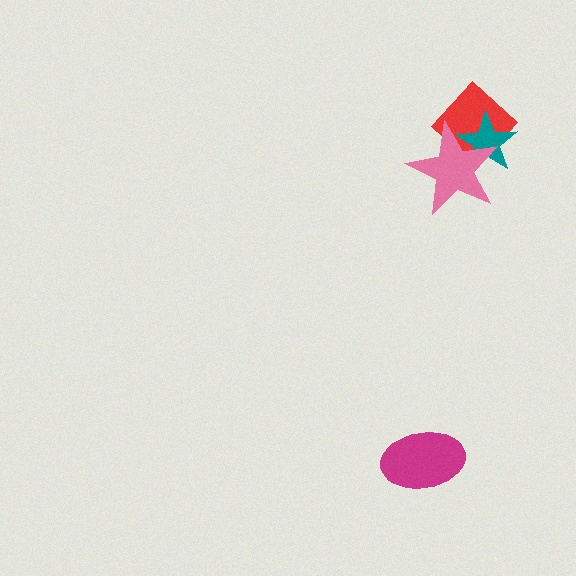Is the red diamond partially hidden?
Yes, it is partially covered by another shape.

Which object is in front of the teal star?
The pink star is in front of the teal star.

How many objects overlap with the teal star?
2 objects overlap with the teal star.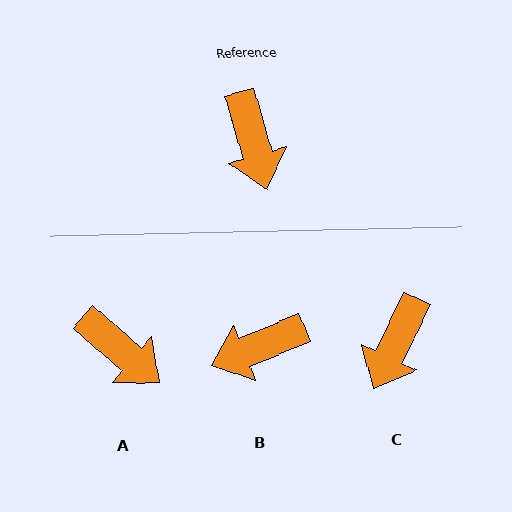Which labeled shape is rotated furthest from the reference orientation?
B, about 83 degrees away.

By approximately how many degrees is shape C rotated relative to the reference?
Approximately 42 degrees clockwise.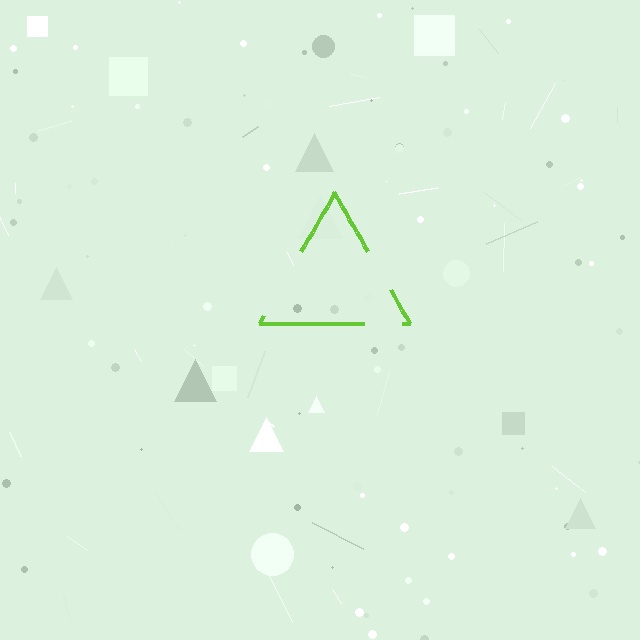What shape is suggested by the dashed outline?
The dashed outline suggests a triangle.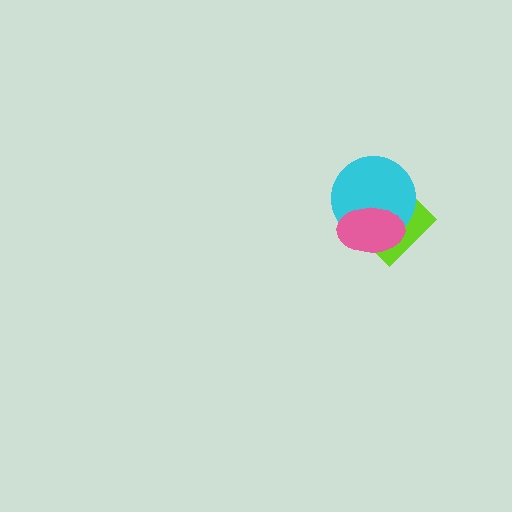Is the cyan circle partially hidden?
Yes, it is partially covered by another shape.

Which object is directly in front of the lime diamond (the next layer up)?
The cyan circle is directly in front of the lime diamond.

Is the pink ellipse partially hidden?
No, no other shape covers it.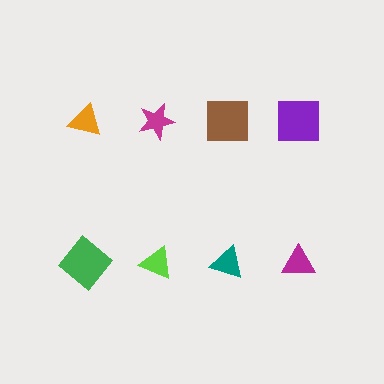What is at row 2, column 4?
A magenta triangle.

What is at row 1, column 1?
An orange triangle.